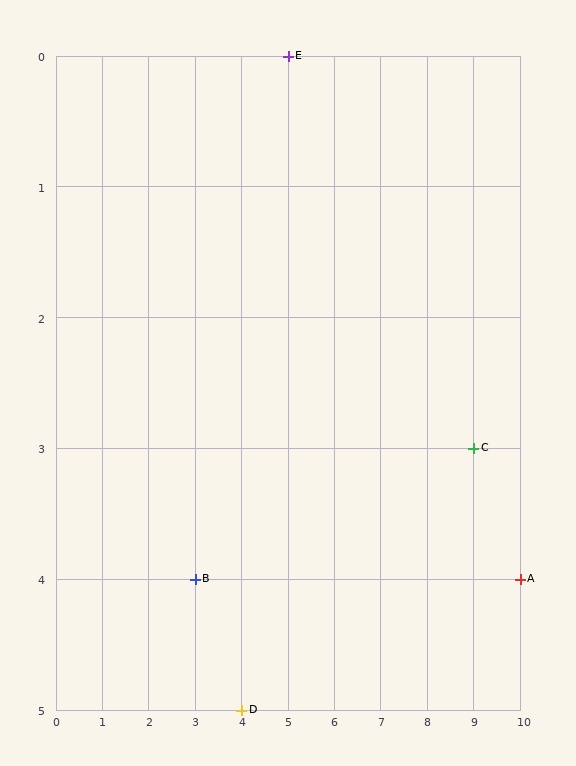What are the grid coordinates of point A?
Point A is at grid coordinates (10, 4).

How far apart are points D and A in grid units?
Points D and A are 6 columns and 1 row apart (about 6.1 grid units diagonally).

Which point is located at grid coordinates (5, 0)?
Point E is at (5, 0).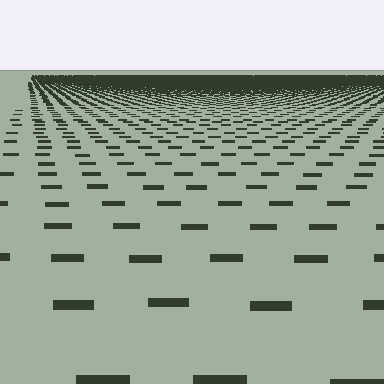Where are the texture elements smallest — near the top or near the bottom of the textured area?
Near the top.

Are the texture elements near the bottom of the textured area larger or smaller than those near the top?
Larger. Near the bottom, elements are closer to the viewer and appear at a bigger on-screen size.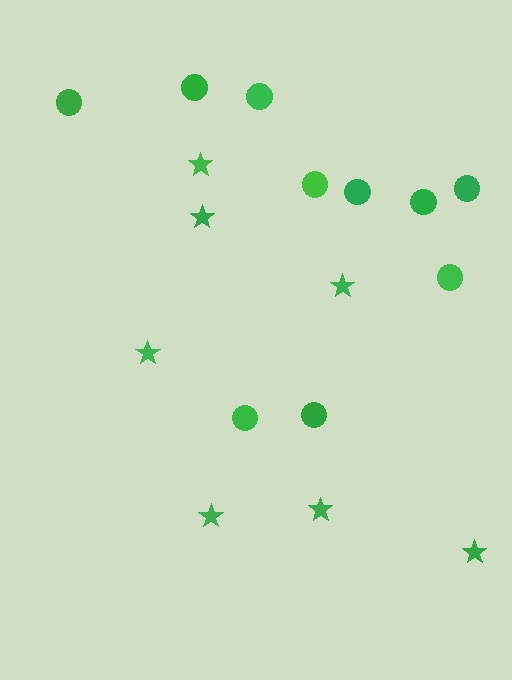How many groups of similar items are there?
There are 2 groups: one group of circles (10) and one group of stars (7).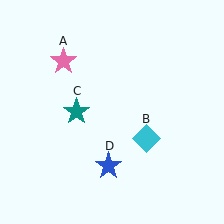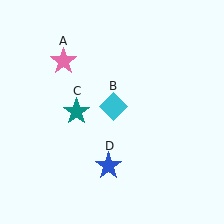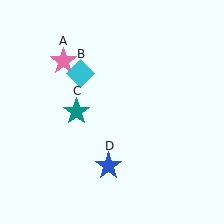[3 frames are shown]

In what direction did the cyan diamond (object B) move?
The cyan diamond (object B) moved up and to the left.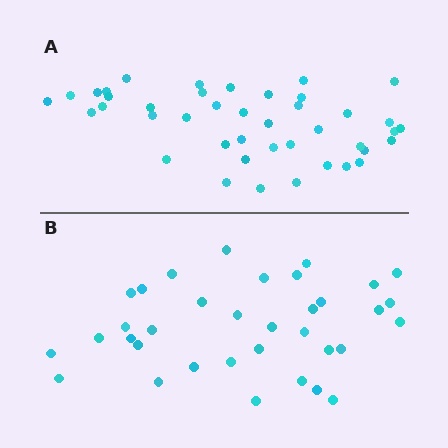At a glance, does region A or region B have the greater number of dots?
Region A (the top region) has more dots.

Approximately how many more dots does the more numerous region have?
Region A has roughly 8 or so more dots than region B.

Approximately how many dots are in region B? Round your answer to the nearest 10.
About 40 dots. (The exact count is 35, which rounds to 40.)